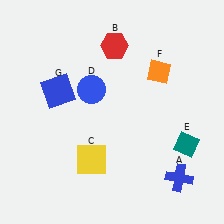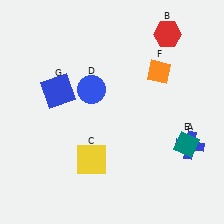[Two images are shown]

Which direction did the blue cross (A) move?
The blue cross (A) moved up.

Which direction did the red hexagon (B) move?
The red hexagon (B) moved right.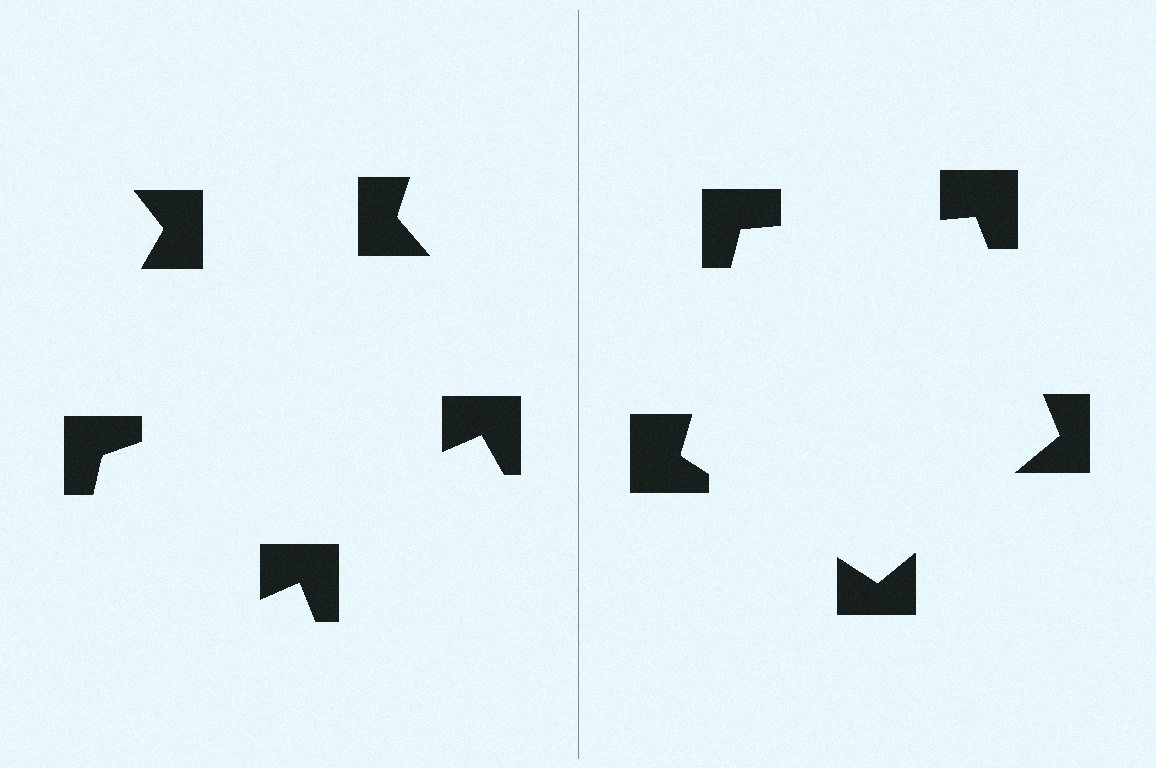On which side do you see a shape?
An illusory pentagon appears on the right side. On the left side the wedge cuts are rotated, so no coherent shape forms.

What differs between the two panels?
The notched squares are positioned identically on both sides; only the wedge orientations differ. On the right they align to a pentagon; on the left they are misaligned.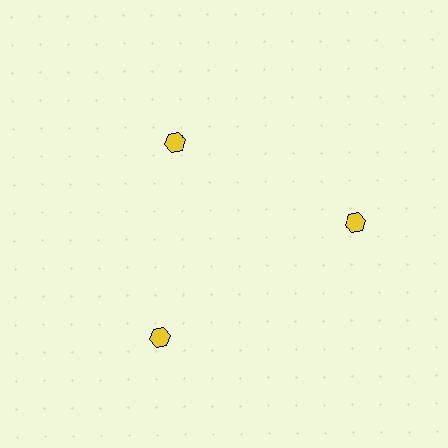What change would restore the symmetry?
The symmetry would be restored by moving it outward, back onto the ring so that all 3 hexagons sit at equal angles and equal distance from the center.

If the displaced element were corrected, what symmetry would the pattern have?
It would have 3-fold rotational symmetry — the pattern would map onto itself every 120 degrees.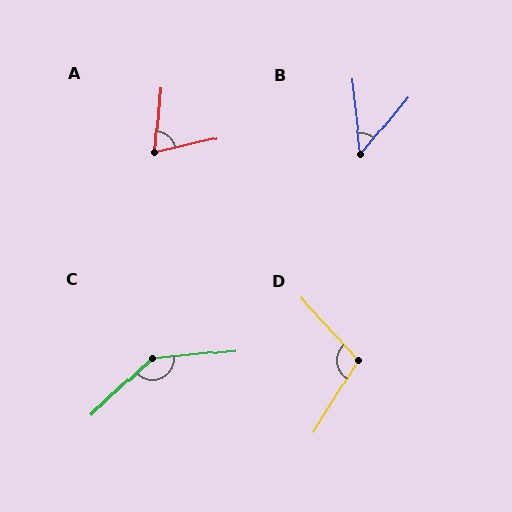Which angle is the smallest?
B, at approximately 45 degrees.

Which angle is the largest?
C, at approximately 142 degrees.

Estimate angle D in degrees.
Approximately 106 degrees.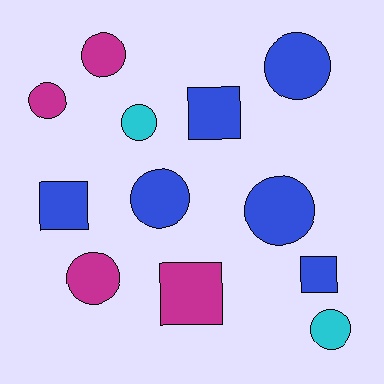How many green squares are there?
There are no green squares.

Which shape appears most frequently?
Circle, with 8 objects.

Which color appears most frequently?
Blue, with 6 objects.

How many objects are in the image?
There are 12 objects.